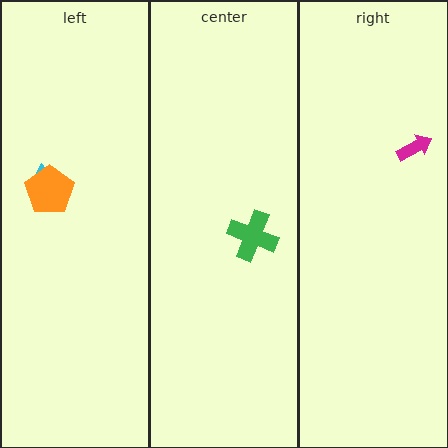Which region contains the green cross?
The center region.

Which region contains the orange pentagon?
The left region.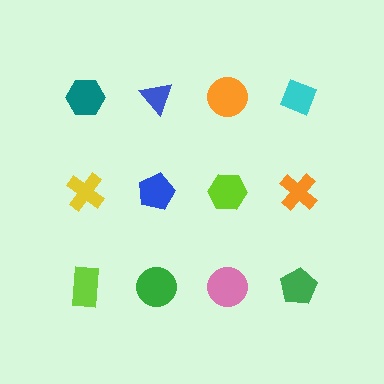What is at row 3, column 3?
A pink circle.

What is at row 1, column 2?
A blue triangle.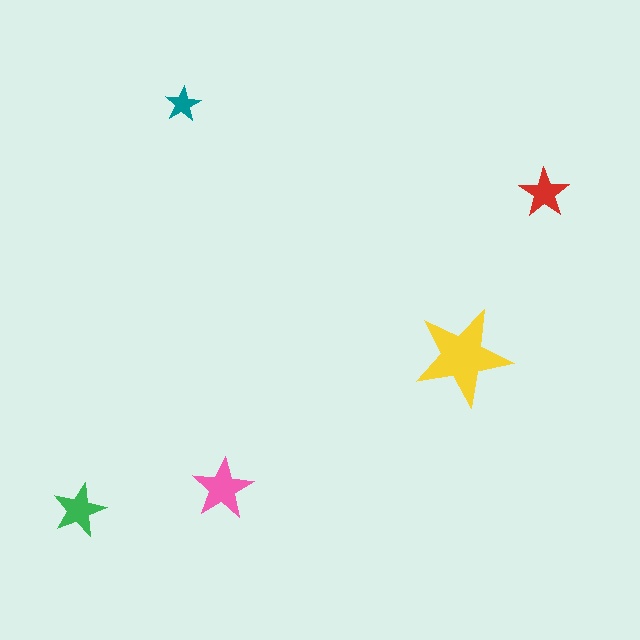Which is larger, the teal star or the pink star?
The pink one.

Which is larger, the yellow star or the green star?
The yellow one.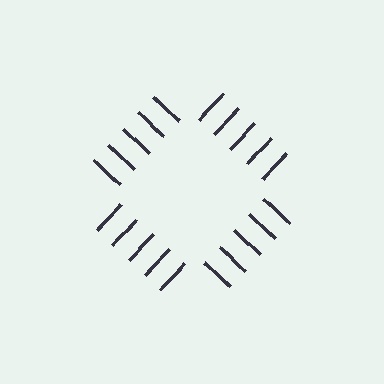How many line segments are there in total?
20 — 5 along each of the 4 edges.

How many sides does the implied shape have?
4 sides — the line-ends trace a square.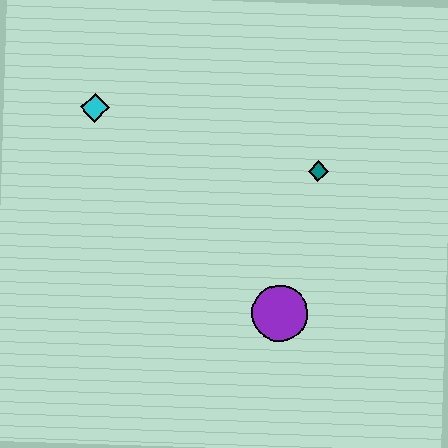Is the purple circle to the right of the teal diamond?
No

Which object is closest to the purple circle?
The teal diamond is closest to the purple circle.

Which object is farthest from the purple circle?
The cyan diamond is farthest from the purple circle.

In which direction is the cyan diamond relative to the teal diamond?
The cyan diamond is to the left of the teal diamond.